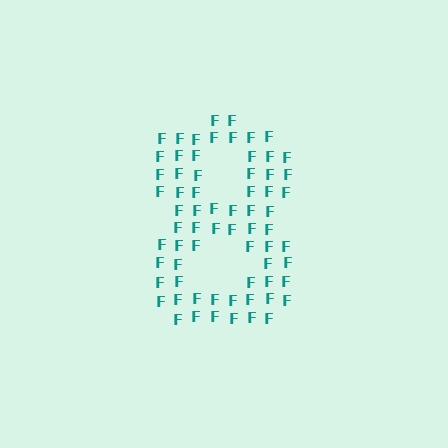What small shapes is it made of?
It is made of small letter F's.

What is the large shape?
The large shape is the digit 8.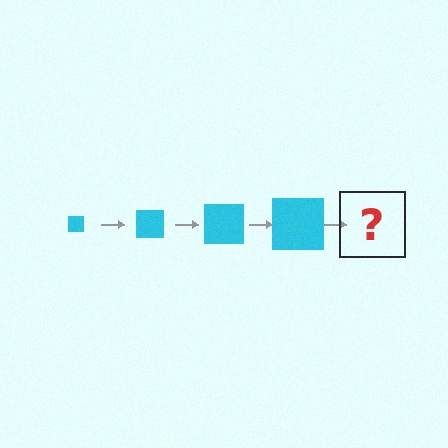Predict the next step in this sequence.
The next step is a cyan square, larger than the previous one.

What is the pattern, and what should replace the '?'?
The pattern is that the square gets progressively larger each step. The '?' should be a cyan square, larger than the previous one.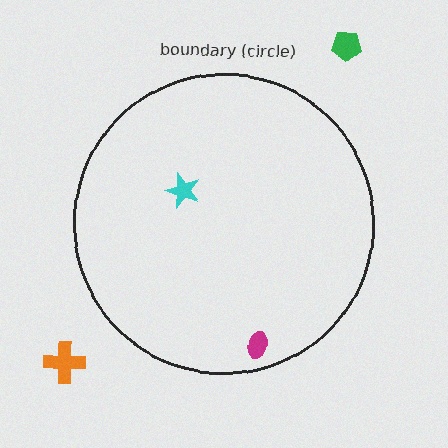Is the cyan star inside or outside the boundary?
Inside.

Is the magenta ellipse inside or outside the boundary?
Inside.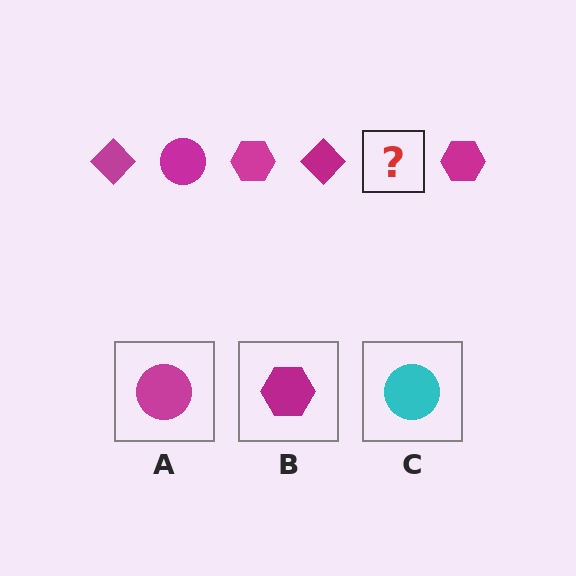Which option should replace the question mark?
Option A.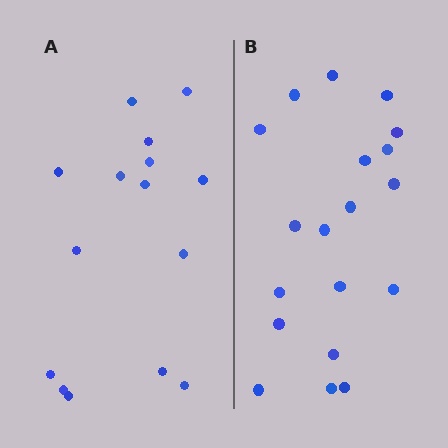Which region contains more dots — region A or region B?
Region B (the right region) has more dots.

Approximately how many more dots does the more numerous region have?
Region B has about 4 more dots than region A.